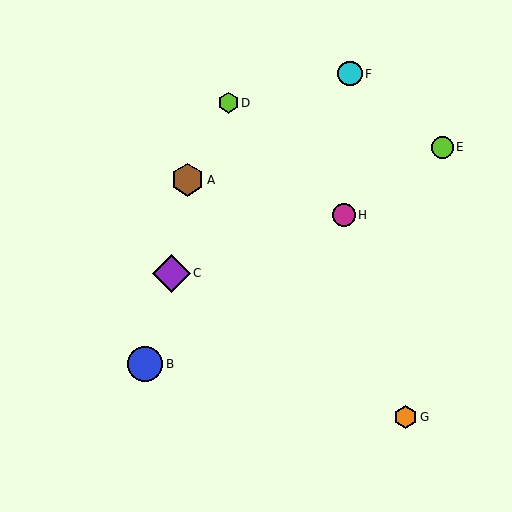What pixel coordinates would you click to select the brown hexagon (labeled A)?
Click at (188, 180) to select the brown hexagon A.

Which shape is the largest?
The purple diamond (labeled C) is the largest.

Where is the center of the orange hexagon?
The center of the orange hexagon is at (405, 417).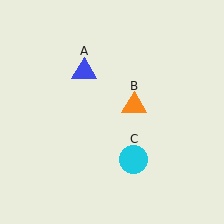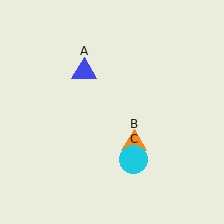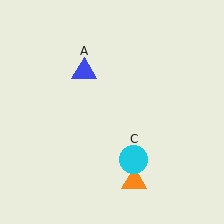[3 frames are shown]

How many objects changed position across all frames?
1 object changed position: orange triangle (object B).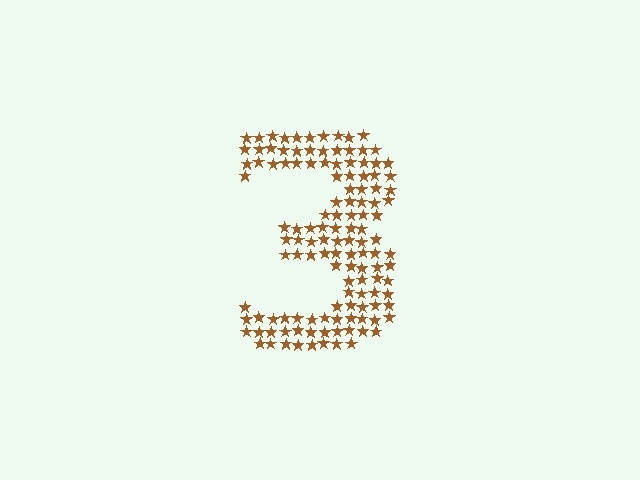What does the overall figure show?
The overall figure shows the digit 3.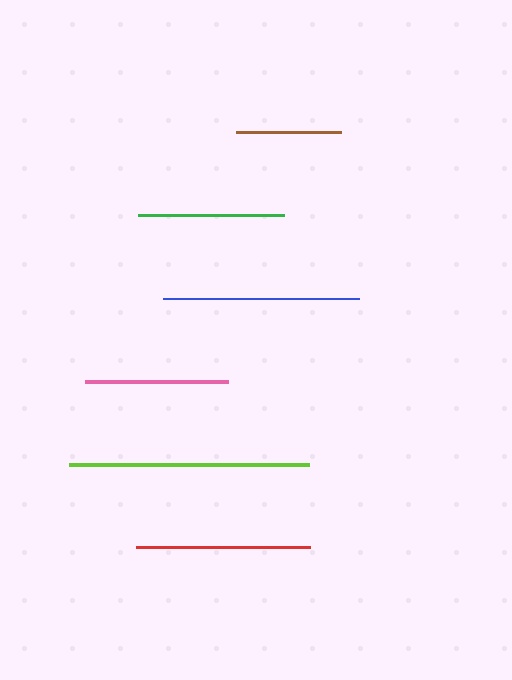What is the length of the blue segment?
The blue segment is approximately 196 pixels long.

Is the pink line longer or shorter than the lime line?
The lime line is longer than the pink line.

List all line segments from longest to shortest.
From longest to shortest: lime, blue, red, green, pink, brown.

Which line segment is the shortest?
The brown line is the shortest at approximately 105 pixels.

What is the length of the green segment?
The green segment is approximately 146 pixels long.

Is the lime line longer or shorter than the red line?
The lime line is longer than the red line.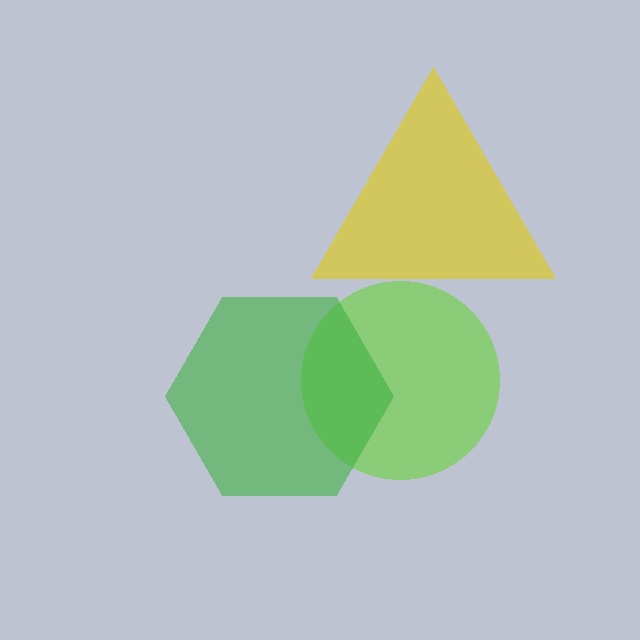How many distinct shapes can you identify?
There are 3 distinct shapes: a lime circle, a yellow triangle, a green hexagon.